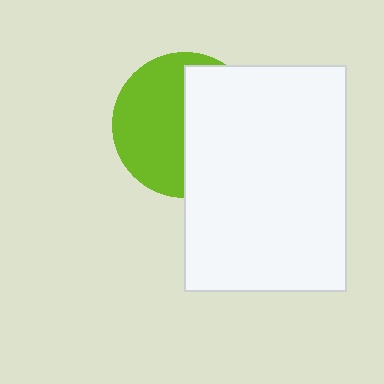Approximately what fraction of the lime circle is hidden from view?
Roughly 49% of the lime circle is hidden behind the white rectangle.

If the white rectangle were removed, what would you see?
You would see the complete lime circle.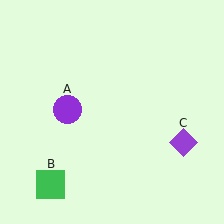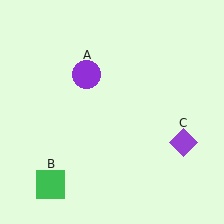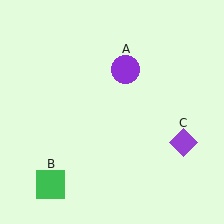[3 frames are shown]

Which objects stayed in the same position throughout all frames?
Green square (object B) and purple diamond (object C) remained stationary.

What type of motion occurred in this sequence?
The purple circle (object A) rotated clockwise around the center of the scene.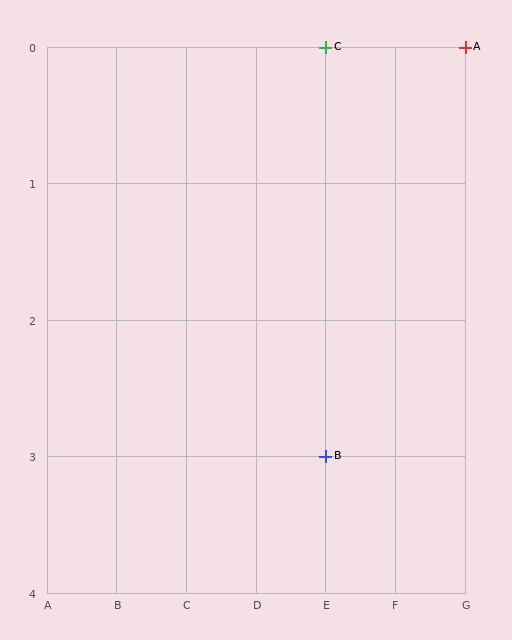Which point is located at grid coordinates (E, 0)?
Point C is at (E, 0).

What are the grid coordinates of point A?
Point A is at grid coordinates (G, 0).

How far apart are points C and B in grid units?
Points C and B are 3 rows apart.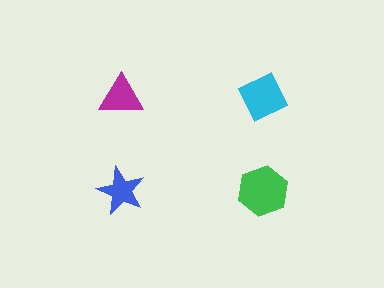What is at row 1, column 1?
A magenta triangle.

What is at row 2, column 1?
A blue star.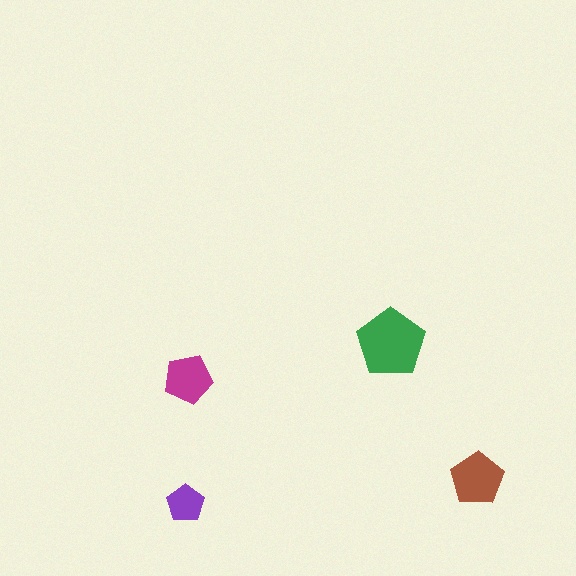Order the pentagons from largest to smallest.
the green one, the brown one, the magenta one, the purple one.